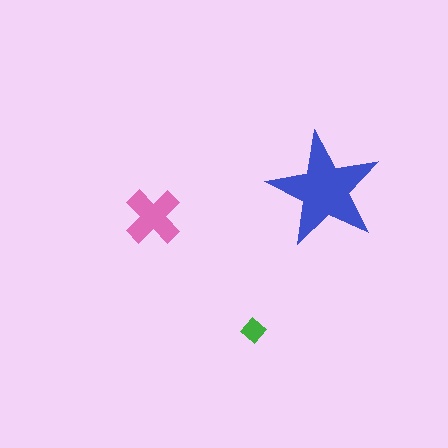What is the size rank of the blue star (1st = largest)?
1st.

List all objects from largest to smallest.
The blue star, the pink cross, the green diamond.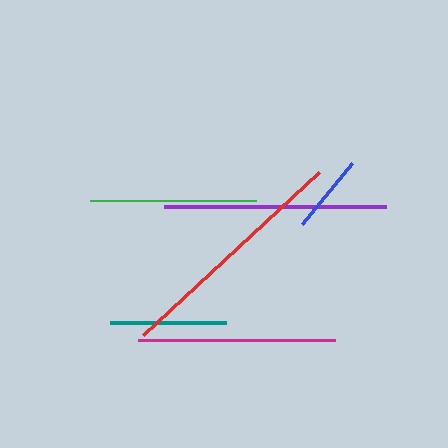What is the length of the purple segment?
The purple segment is approximately 222 pixels long.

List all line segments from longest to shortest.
From longest to shortest: red, purple, magenta, green, teal, blue.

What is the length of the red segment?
The red segment is approximately 240 pixels long.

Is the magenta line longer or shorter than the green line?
The magenta line is longer than the green line.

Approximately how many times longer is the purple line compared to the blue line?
The purple line is approximately 2.8 times the length of the blue line.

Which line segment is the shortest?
The blue line is the shortest at approximately 79 pixels.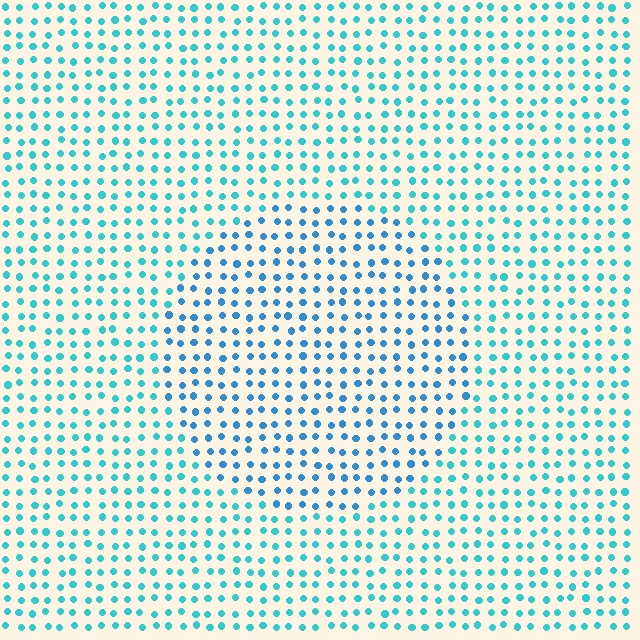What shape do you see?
I see a circle.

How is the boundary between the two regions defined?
The boundary is defined purely by a slight shift in hue (about 24 degrees). Spacing, size, and orientation are identical on both sides.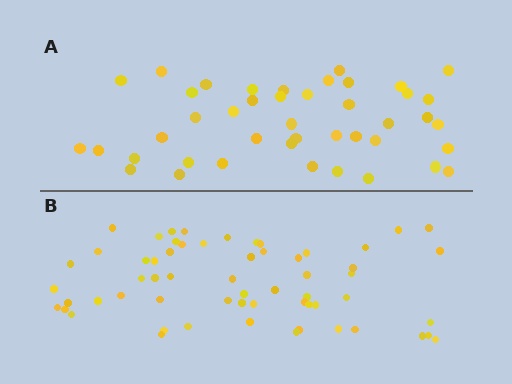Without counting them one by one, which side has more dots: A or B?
Region B (the bottom region) has more dots.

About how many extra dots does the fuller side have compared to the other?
Region B has approximately 15 more dots than region A.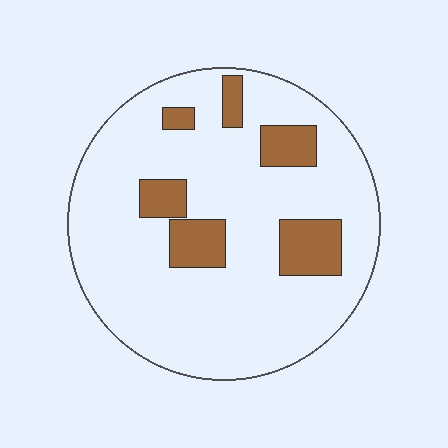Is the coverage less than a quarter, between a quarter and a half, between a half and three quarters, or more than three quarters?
Less than a quarter.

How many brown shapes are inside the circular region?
6.